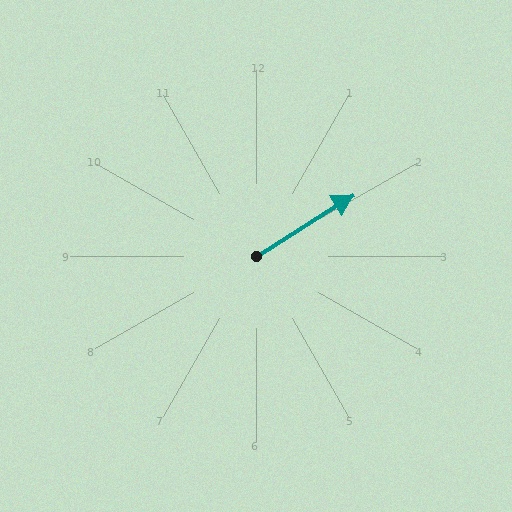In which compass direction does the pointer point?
Northeast.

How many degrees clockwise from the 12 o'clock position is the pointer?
Approximately 58 degrees.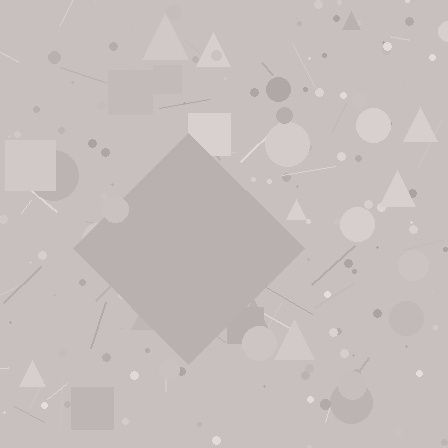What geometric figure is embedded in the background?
A diamond is embedded in the background.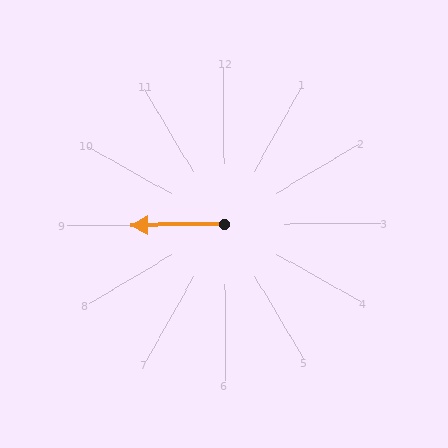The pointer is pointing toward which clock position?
Roughly 9 o'clock.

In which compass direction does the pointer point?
West.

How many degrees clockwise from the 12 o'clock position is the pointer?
Approximately 270 degrees.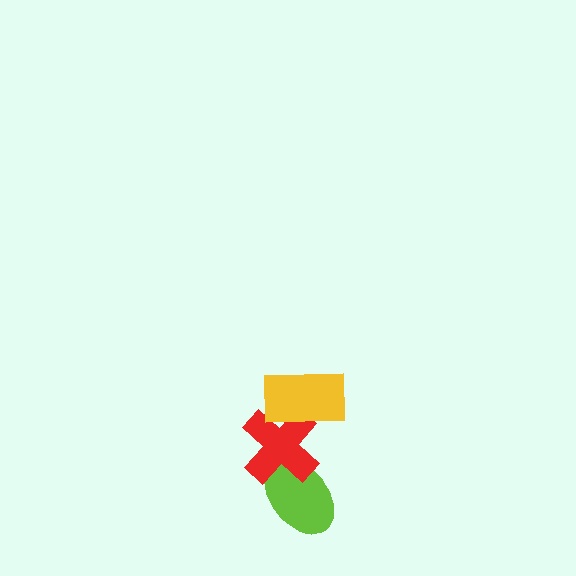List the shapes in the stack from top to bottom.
From top to bottom: the yellow rectangle, the red cross, the lime ellipse.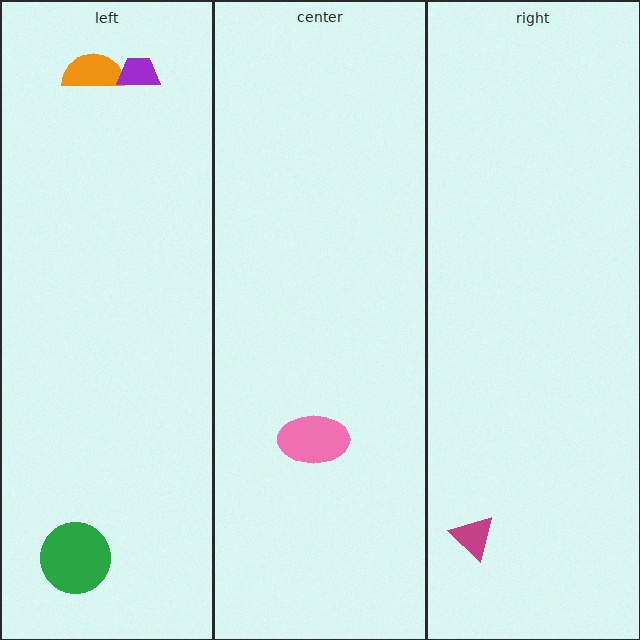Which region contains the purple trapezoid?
The left region.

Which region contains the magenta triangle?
The right region.